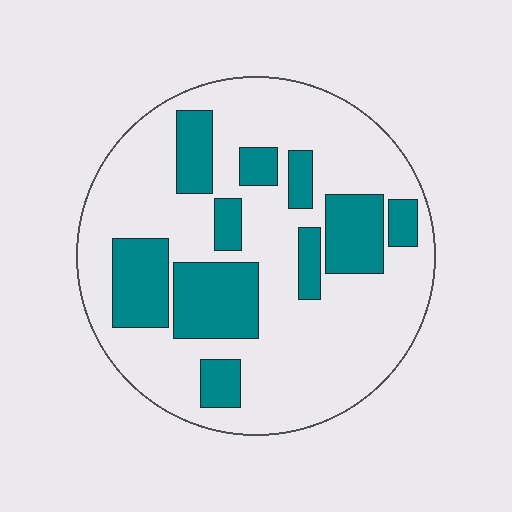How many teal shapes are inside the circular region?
10.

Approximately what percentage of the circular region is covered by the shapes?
Approximately 30%.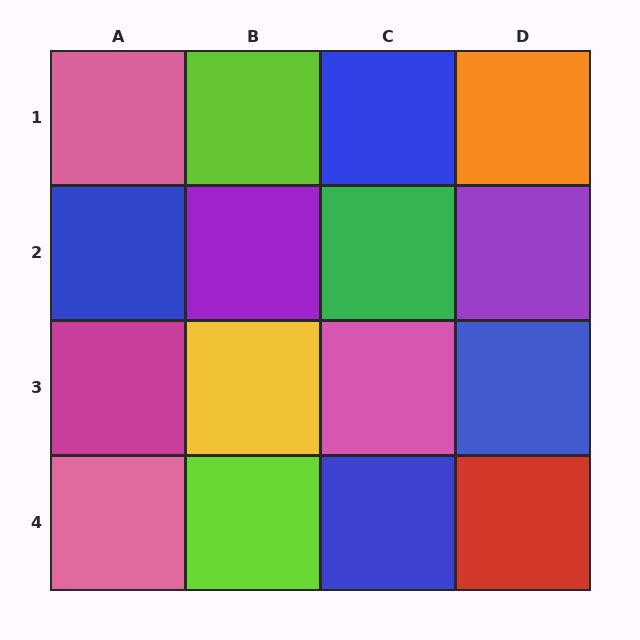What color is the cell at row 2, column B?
Purple.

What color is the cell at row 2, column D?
Purple.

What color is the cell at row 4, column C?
Blue.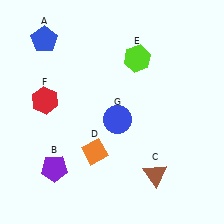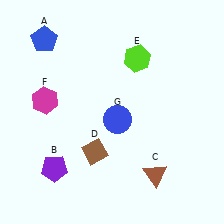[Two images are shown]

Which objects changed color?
D changed from orange to brown. F changed from red to magenta.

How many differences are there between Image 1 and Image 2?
There are 2 differences between the two images.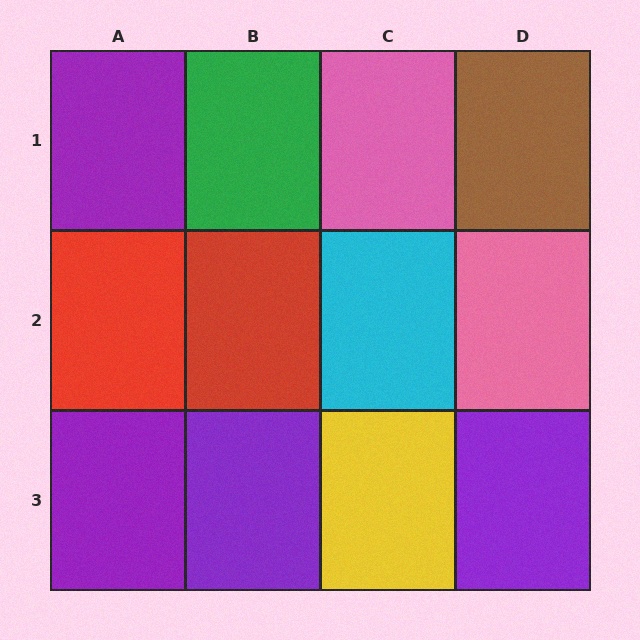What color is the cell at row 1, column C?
Pink.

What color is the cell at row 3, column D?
Purple.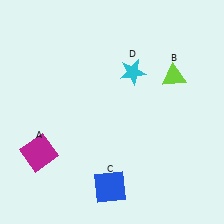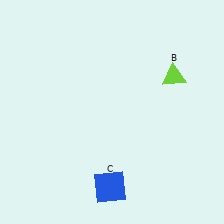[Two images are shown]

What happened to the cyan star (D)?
The cyan star (D) was removed in Image 2. It was in the top-right area of Image 1.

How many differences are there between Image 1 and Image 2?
There are 2 differences between the two images.